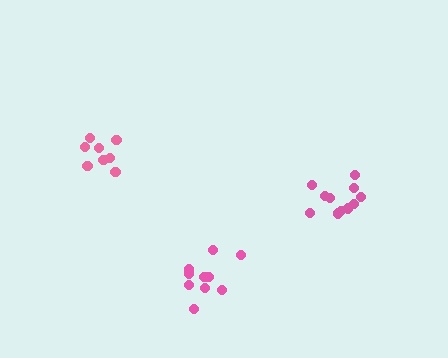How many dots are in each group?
Group 1: 11 dots, Group 2: 10 dots, Group 3: 8 dots (29 total).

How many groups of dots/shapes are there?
There are 3 groups.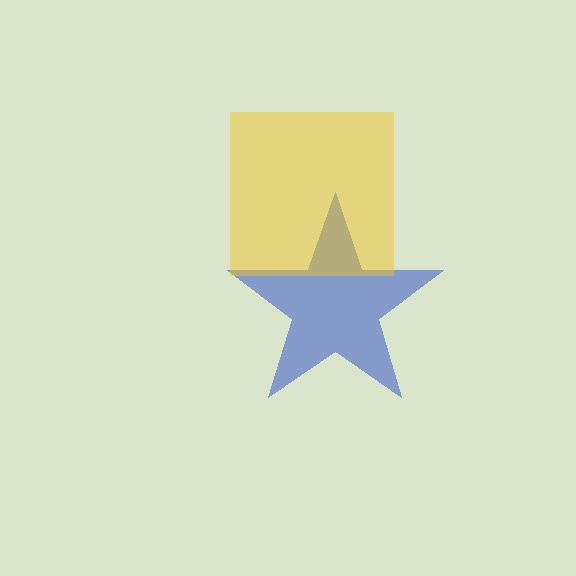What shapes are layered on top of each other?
The layered shapes are: a blue star, a yellow square.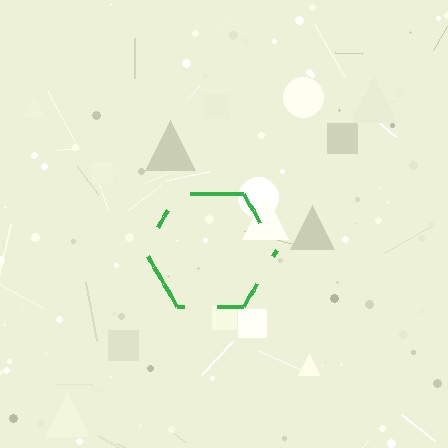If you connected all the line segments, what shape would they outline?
They would outline a hexagon.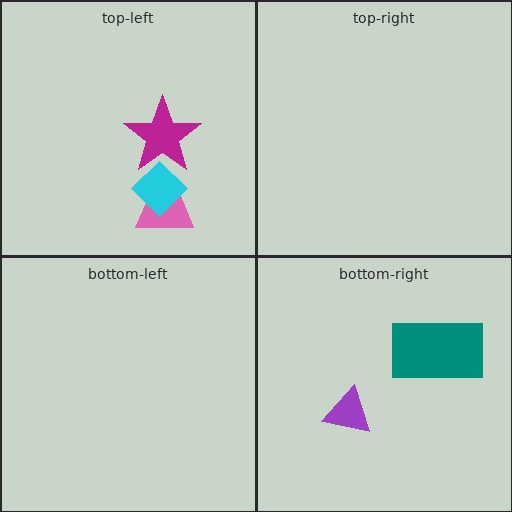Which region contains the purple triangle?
The bottom-right region.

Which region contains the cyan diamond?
The top-left region.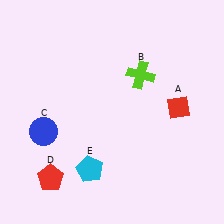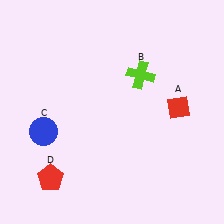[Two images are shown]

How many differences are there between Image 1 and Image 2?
There is 1 difference between the two images.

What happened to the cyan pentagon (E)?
The cyan pentagon (E) was removed in Image 2. It was in the bottom-left area of Image 1.